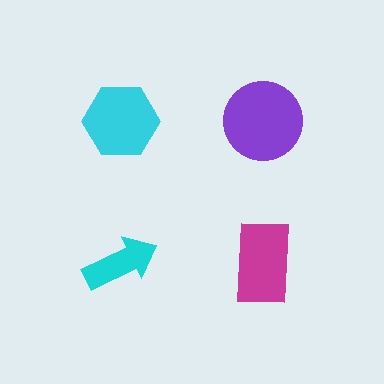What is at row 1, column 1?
A cyan hexagon.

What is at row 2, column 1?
A cyan arrow.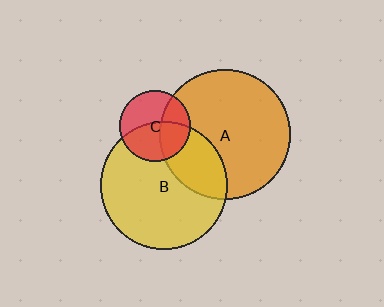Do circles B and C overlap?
Yes.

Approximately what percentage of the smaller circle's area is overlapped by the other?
Approximately 50%.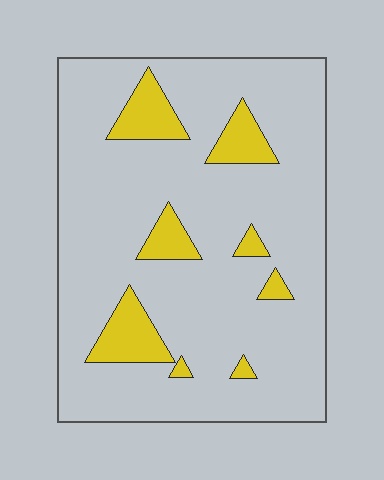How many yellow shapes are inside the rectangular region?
8.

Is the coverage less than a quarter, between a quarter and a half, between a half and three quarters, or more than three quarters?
Less than a quarter.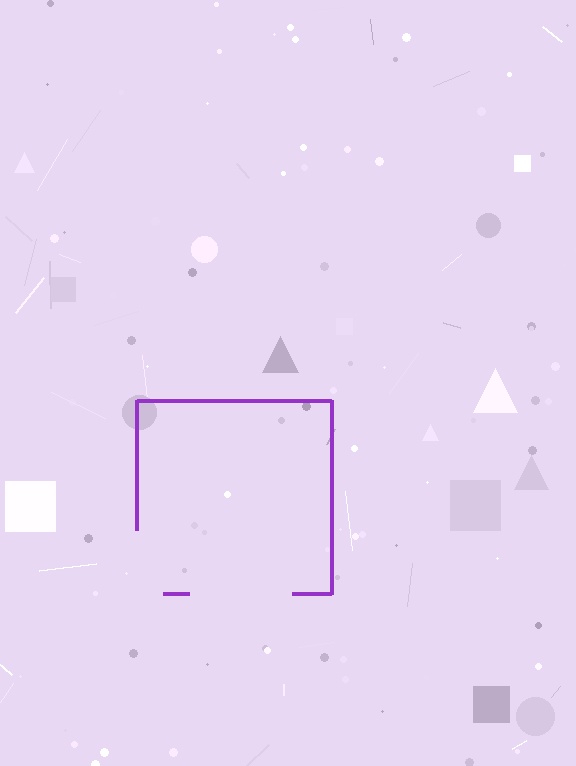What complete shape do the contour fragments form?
The contour fragments form a square.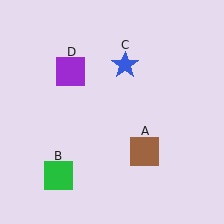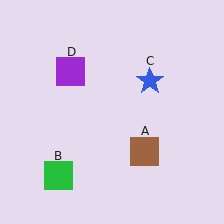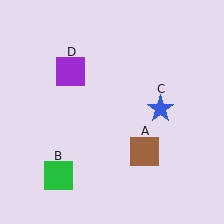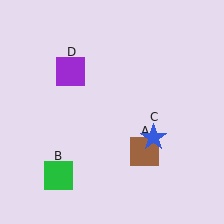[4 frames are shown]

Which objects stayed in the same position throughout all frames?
Brown square (object A) and green square (object B) and purple square (object D) remained stationary.